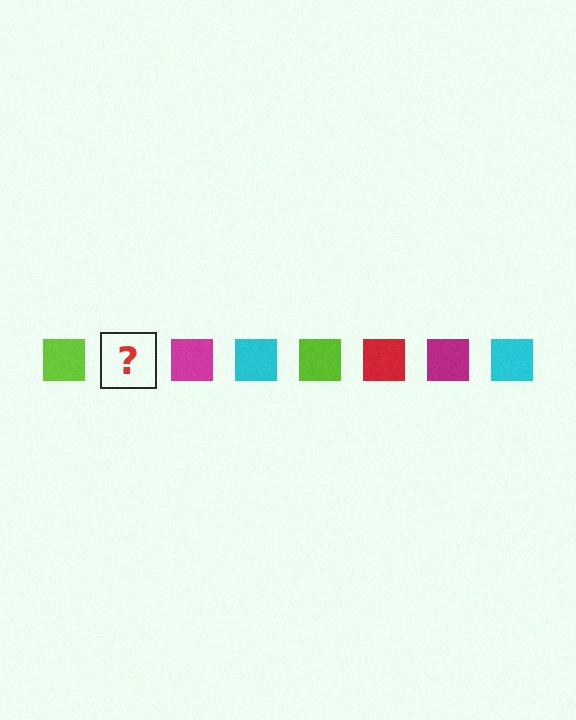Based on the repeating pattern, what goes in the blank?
The blank should be a red square.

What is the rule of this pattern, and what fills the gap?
The rule is that the pattern cycles through lime, red, magenta, cyan squares. The gap should be filled with a red square.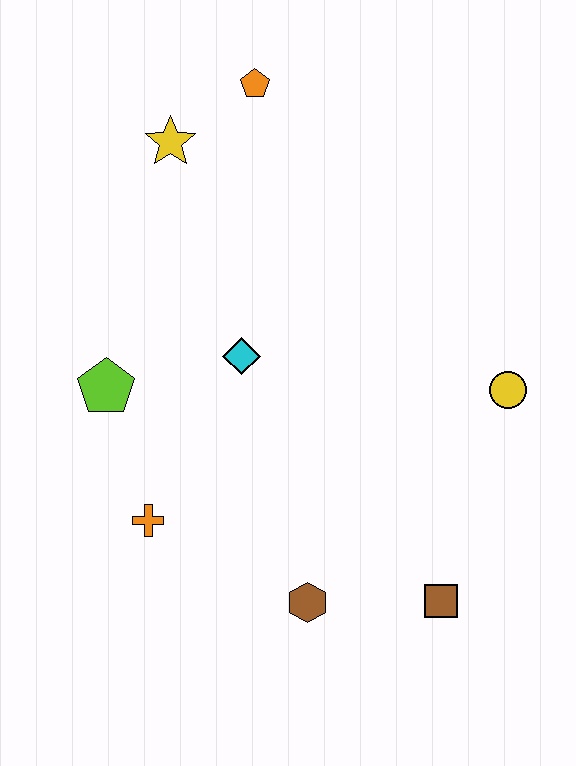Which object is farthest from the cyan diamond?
The brown square is farthest from the cyan diamond.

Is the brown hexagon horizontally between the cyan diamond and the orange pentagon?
No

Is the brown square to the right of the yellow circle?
No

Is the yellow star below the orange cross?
No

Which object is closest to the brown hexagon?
The brown square is closest to the brown hexagon.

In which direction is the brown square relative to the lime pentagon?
The brown square is to the right of the lime pentagon.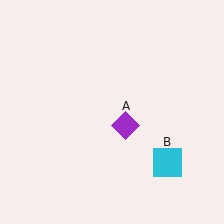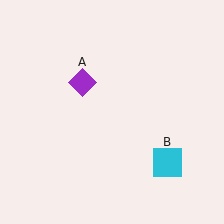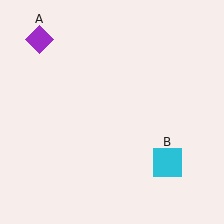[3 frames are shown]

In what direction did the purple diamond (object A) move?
The purple diamond (object A) moved up and to the left.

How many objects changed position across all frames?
1 object changed position: purple diamond (object A).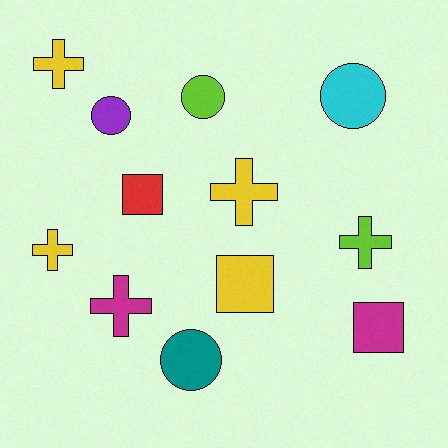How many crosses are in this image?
There are 5 crosses.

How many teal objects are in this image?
There is 1 teal object.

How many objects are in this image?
There are 12 objects.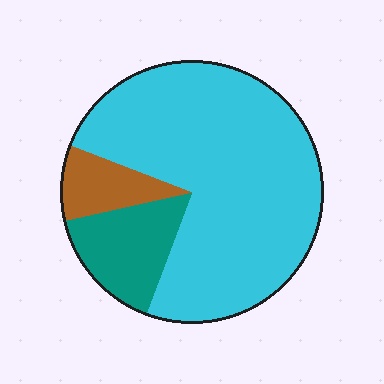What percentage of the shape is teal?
Teal takes up less than a sixth of the shape.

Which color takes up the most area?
Cyan, at roughly 75%.